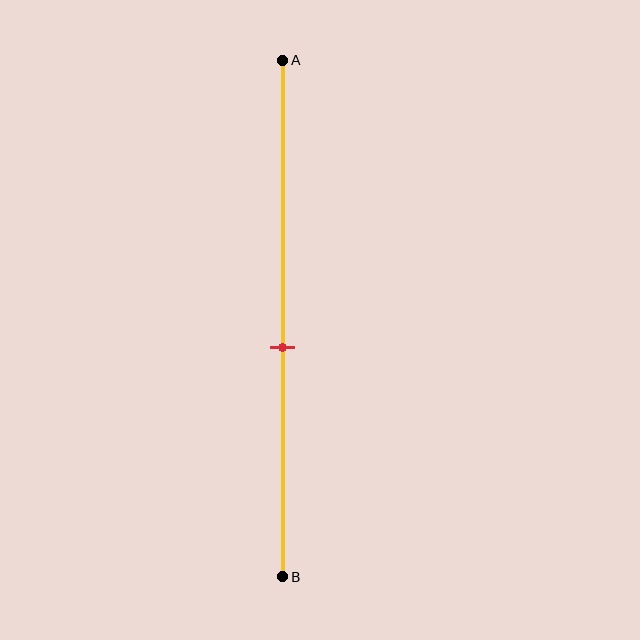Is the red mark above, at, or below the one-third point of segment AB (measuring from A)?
The red mark is below the one-third point of segment AB.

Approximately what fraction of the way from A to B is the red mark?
The red mark is approximately 55% of the way from A to B.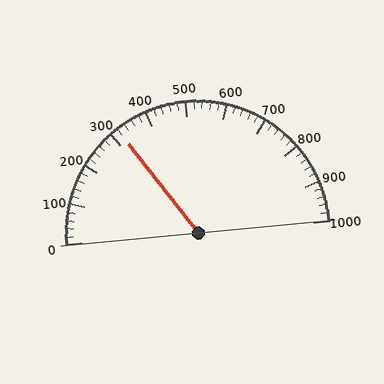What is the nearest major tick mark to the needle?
The nearest major tick mark is 300.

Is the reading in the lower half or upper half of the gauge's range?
The reading is in the lower half of the range (0 to 1000).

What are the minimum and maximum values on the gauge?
The gauge ranges from 0 to 1000.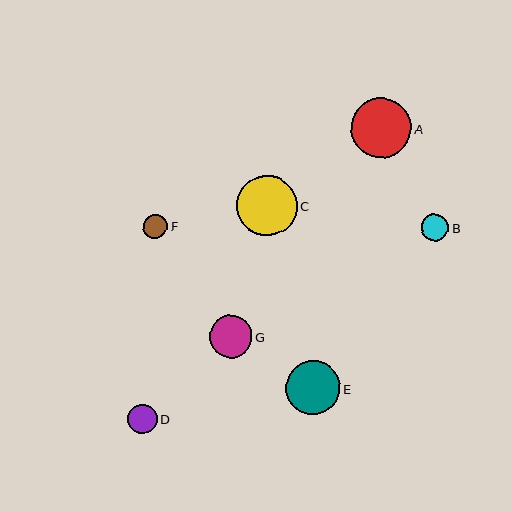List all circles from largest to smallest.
From largest to smallest: C, A, E, G, D, B, F.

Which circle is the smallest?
Circle F is the smallest with a size of approximately 24 pixels.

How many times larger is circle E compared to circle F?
Circle E is approximately 2.3 times the size of circle F.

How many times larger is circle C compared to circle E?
Circle C is approximately 1.1 times the size of circle E.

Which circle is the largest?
Circle C is the largest with a size of approximately 61 pixels.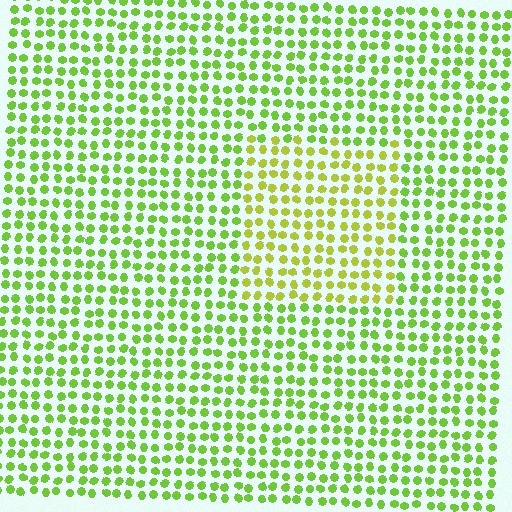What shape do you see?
I see a rectangle.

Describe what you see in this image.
The image is filled with small lime elements in a uniform arrangement. A rectangle-shaped region is visible where the elements are tinted to a slightly different hue, forming a subtle color boundary.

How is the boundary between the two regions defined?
The boundary is defined purely by a slight shift in hue (about 26 degrees). Spacing, size, and orientation are identical on both sides.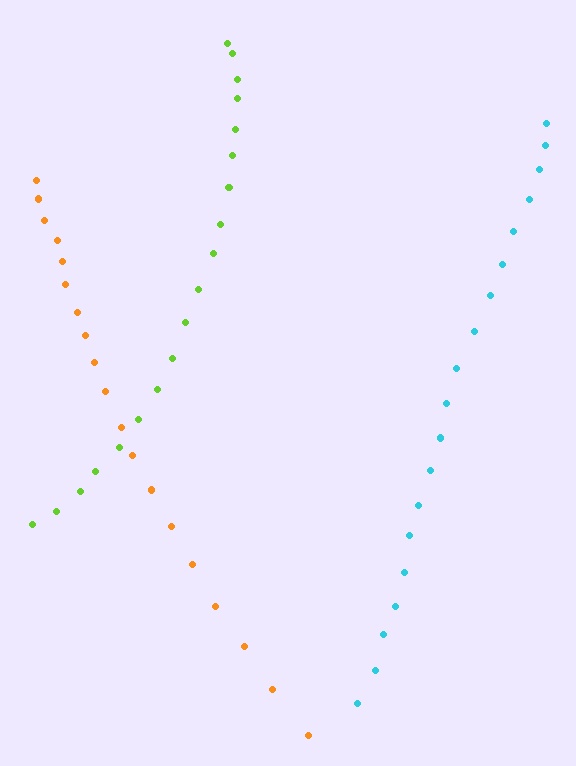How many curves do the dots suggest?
There are 3 distinct paths.